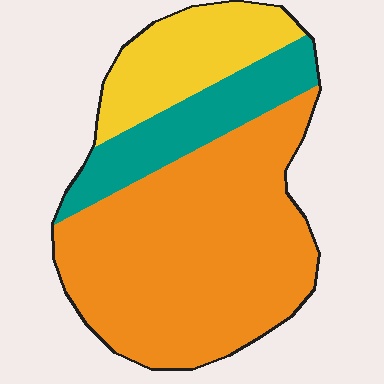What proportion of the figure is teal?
Teal takes up between a sixth and a third of the figure.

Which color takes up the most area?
Orange, at roughly 60%.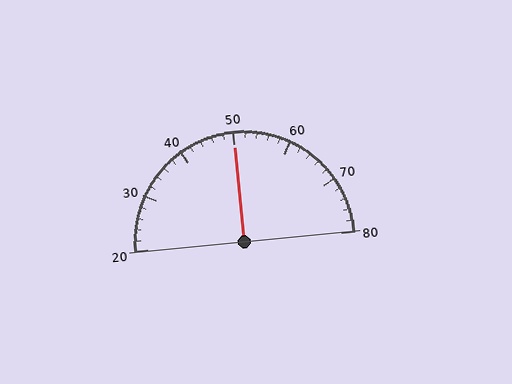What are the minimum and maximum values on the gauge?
The gauge ranges from 20 to 80.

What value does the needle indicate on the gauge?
The needle indicates approximately 50.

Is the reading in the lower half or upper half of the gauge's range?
The reading is in the upper half of the range (20 to 80).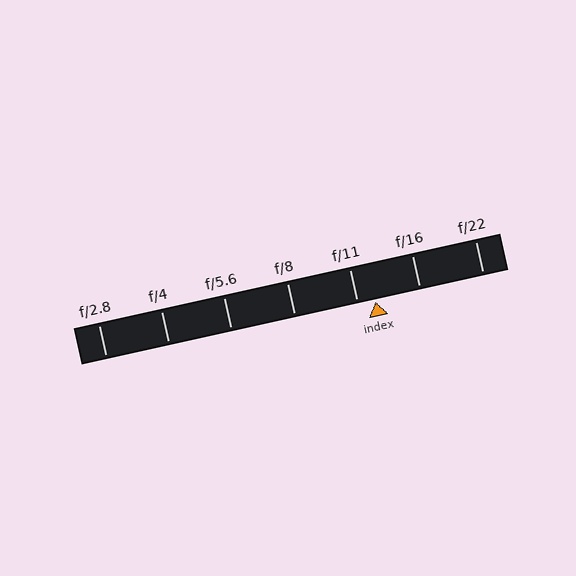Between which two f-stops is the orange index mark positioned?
The index mark is between f/11 and f/16.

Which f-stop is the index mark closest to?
The index mark is closest to f/11.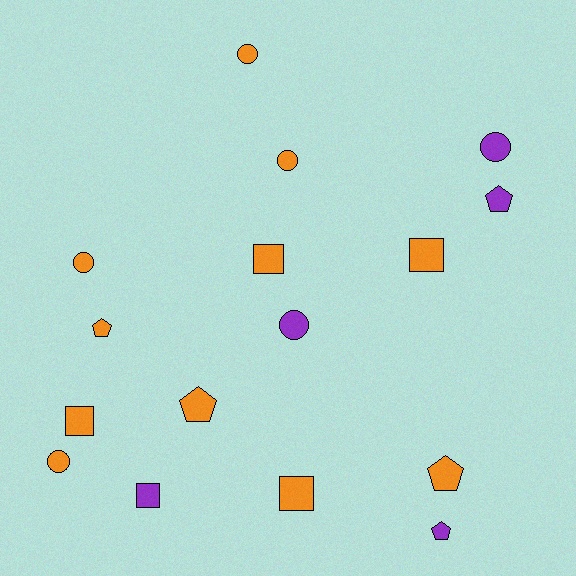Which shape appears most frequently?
Circle, with 6 objects.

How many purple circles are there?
There are 2 purple circles.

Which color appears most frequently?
Orange, with 11 objects.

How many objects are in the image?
There are 16 objects.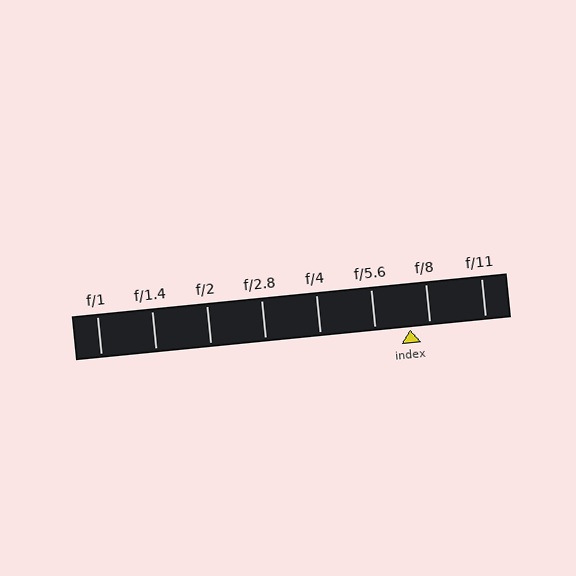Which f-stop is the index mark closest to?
The index mark is closest to f/8.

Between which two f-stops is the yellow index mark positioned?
The index mark is between f/5.6 and f/8.